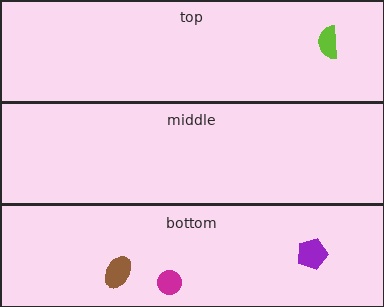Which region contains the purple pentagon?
The bottom region.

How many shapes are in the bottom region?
3.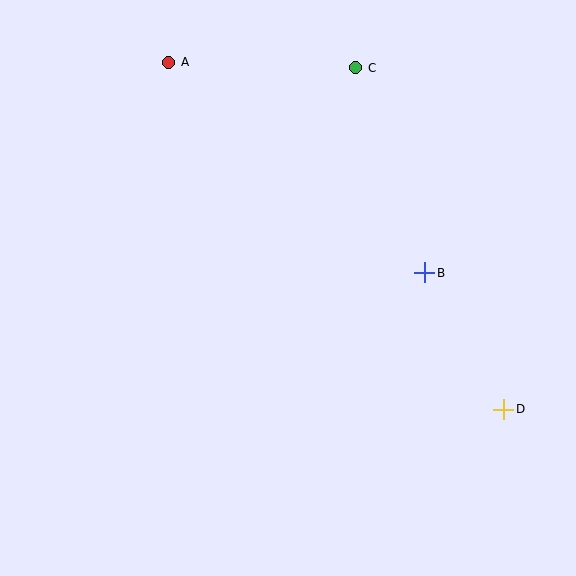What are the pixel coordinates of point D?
Point D is at (504, 409).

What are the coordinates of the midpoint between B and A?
The midpoint between B and A is at (297, 167).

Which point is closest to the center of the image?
Point B at (425, 273) is closest to the center.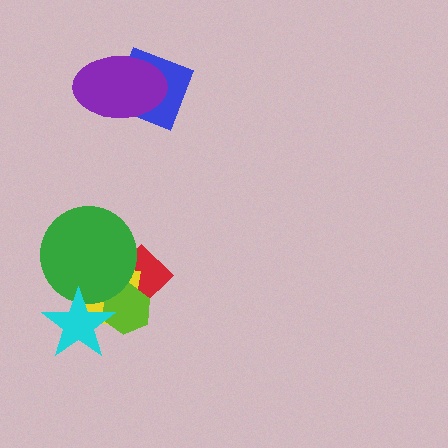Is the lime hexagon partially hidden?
Yes, it is partially covered by another shape.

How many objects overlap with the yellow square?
4 objects overlap with the yellow square.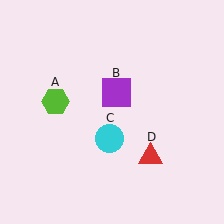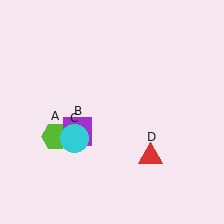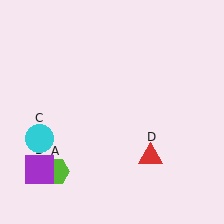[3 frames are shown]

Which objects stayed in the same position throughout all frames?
Red triangle (object D) remained stationary.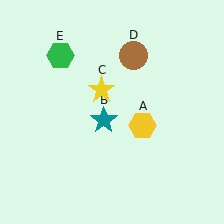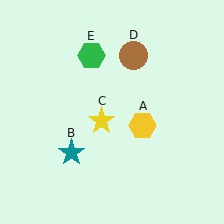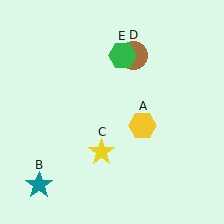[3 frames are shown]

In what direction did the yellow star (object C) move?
The yellow star (object C) moved down.